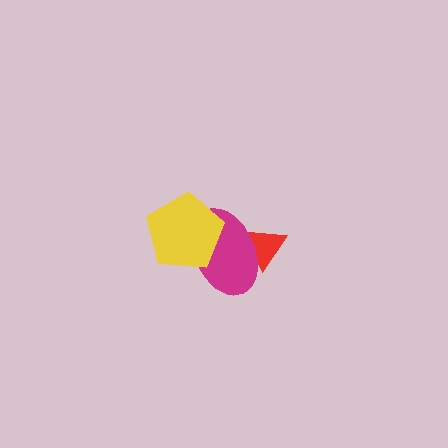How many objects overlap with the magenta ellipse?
2 objects overlap with the magenta ellipse.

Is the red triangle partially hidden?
Yes, it is partially covered by another shape.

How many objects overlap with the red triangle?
1 object overlaps with the red triangle.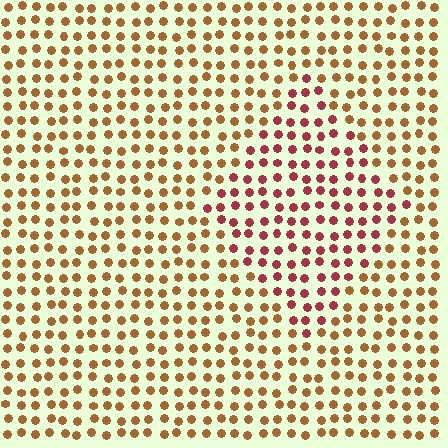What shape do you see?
I see a diamond.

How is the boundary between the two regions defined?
The boundary is defined purely by a slight shift in hue (about 39 degrees). Spacing, size, and orientation are identical on both sides.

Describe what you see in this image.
The image is filled with small brown elements in a uniform arrangement. A diamond-shaped region is visible where the elements are tinted to a slightly different hue, forming a subtle color boundary.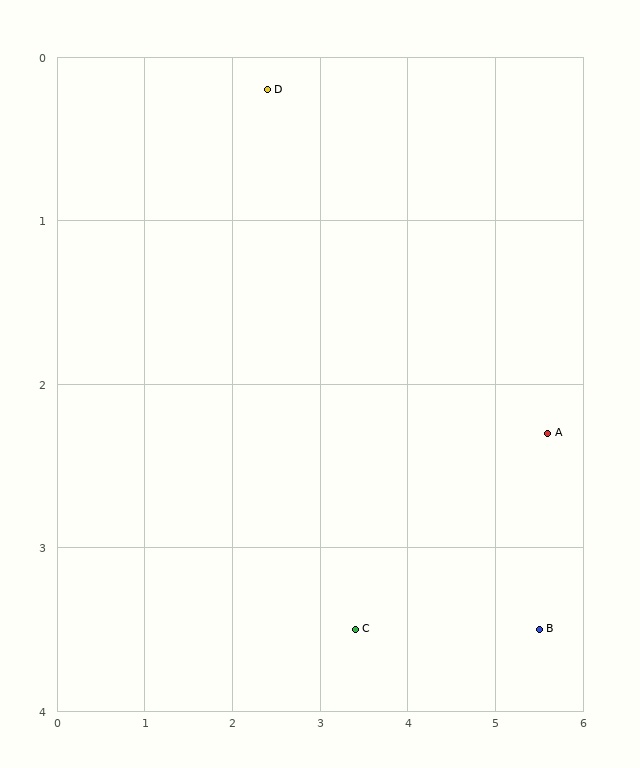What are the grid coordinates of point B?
Point B is at approximately (5.5, 3.5).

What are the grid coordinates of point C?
Point C is at approximately (3.4, 3.5).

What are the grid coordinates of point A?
Point A is at approximately (5.6, 2.3).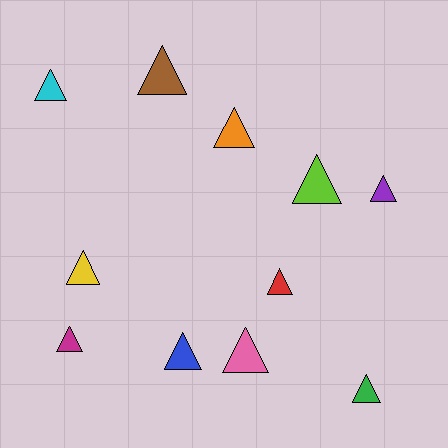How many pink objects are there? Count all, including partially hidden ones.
There is 1 pink object.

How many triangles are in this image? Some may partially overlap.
There are 11 triangles.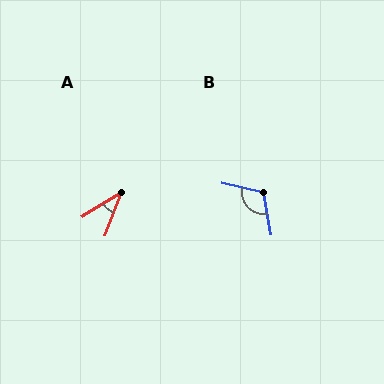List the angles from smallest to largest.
A (38°), B (114°).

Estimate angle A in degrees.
Approximately 38 degrees.